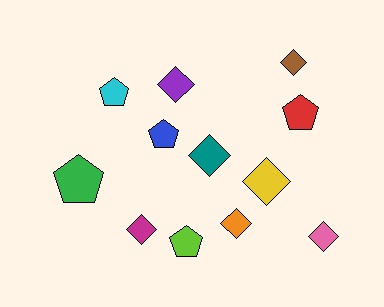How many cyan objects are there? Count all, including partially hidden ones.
There is 1 cyan object.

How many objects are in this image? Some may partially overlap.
There are 12 objects.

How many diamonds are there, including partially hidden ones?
There are 7 diamonds.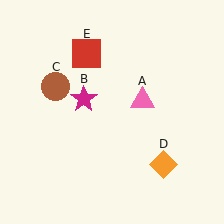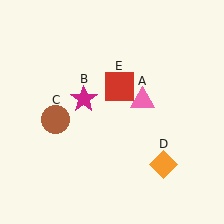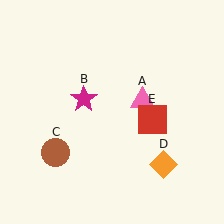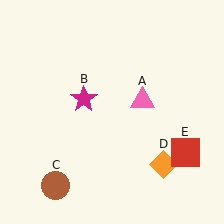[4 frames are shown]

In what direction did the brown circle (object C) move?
The brown circle (object C) moved down.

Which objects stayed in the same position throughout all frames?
Pink triangle (object A) and magenta star (object B) and orange diamond (object D) remained stationary.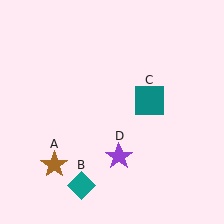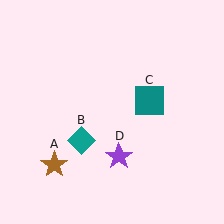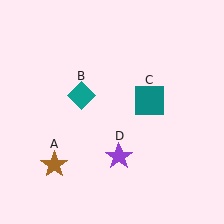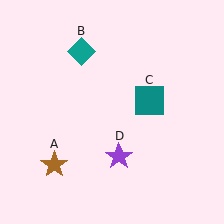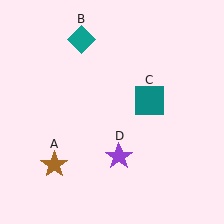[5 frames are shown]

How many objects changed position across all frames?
1 object changed position: teal diamond (object B).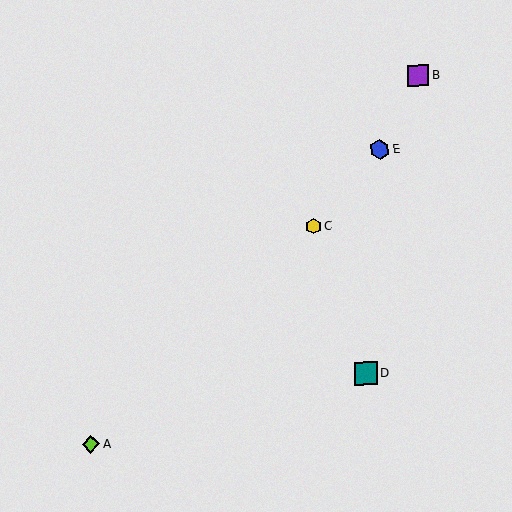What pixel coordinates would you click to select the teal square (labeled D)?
Click at (366, 373) to select the teal square D.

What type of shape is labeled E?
Shape E is a blue hexagon.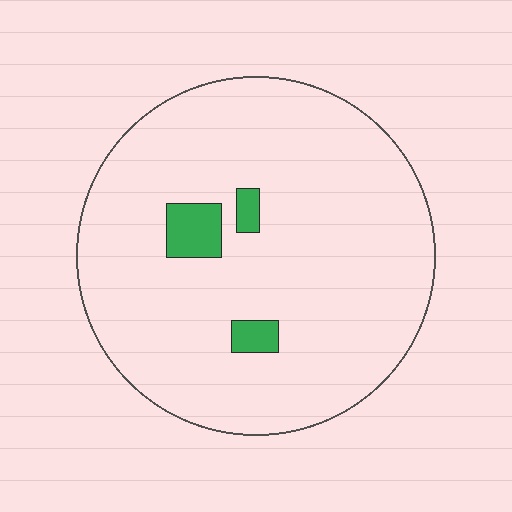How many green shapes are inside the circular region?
3.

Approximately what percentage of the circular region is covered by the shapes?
Approximately 5%.